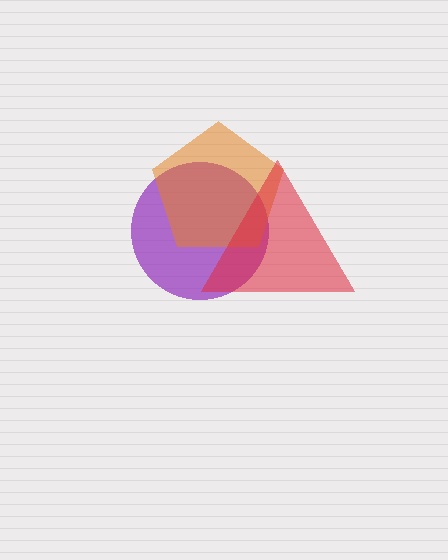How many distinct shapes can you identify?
There are 3 distinct shapes: a purple circle, an orange pentagon, a red triangle.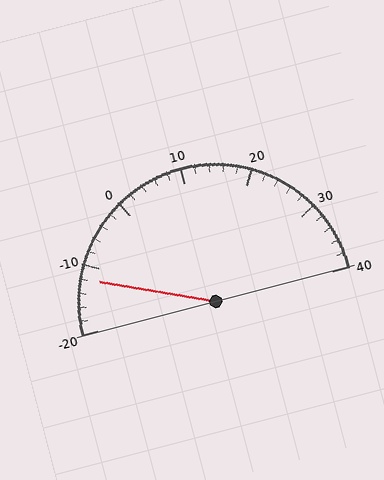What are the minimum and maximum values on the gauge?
The gauge ranges from -20 to 40.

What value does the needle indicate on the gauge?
The needle indicates approximately -12.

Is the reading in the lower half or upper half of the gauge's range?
The reading is in the lower half of the range (-20 to 40).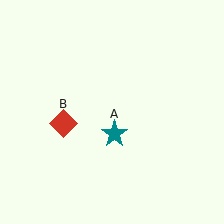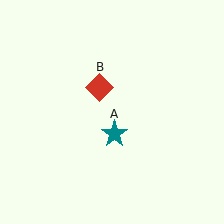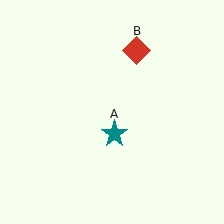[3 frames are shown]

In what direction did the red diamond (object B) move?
The red diamond (object B) moved up and to the right.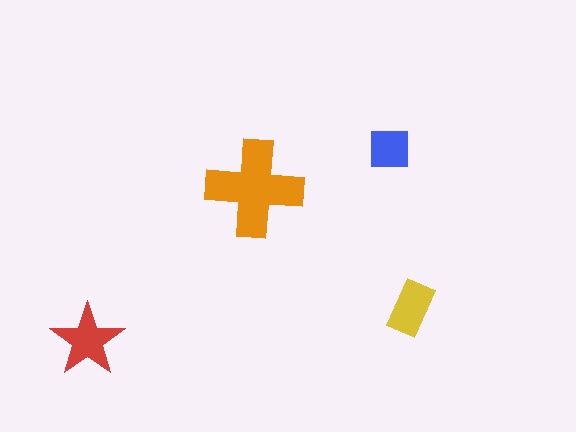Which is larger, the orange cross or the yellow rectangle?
The orange cross.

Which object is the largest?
The orange cross.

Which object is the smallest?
The blue square.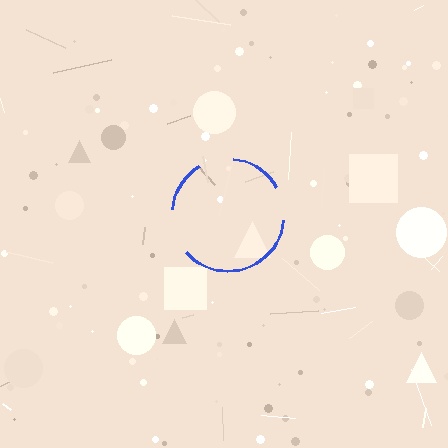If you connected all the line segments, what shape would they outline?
They would outline a circle.